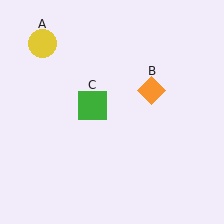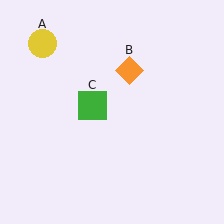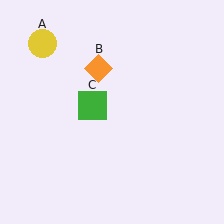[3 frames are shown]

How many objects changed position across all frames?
1 object changed position: orange diamond (object B).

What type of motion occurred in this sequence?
The orange diamond (object B) rotated counterclockwise around the center of the scene.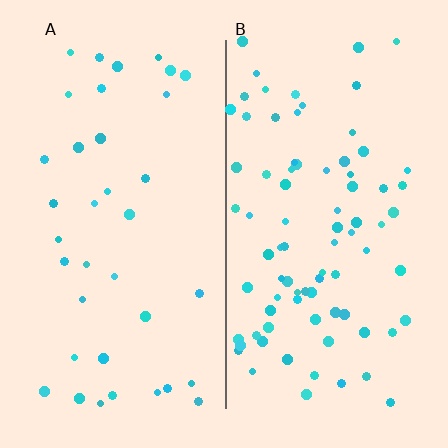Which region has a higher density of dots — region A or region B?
B (the right).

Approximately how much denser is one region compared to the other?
Approximately 2.3× — region B over region A.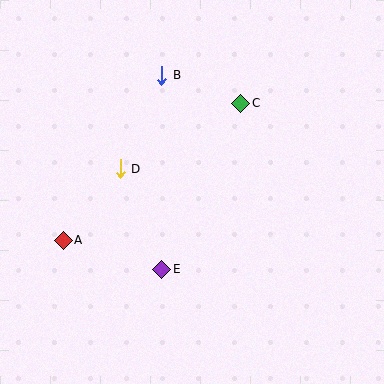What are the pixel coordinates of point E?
Point E is at (162, 269).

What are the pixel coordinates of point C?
Point C is at (241, 104).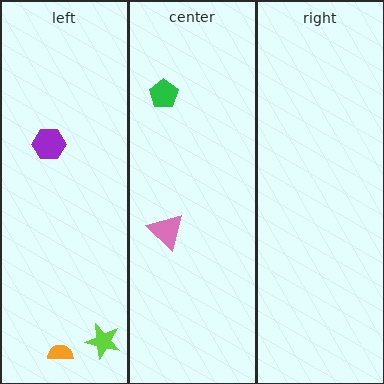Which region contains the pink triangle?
The center region.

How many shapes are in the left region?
3.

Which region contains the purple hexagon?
The left region.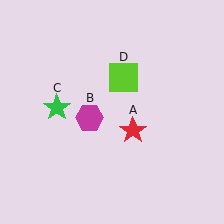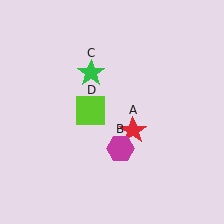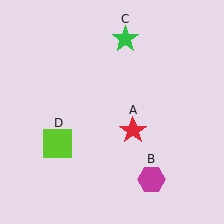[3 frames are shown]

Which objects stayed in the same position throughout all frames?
Red star (object A) remained stationary.